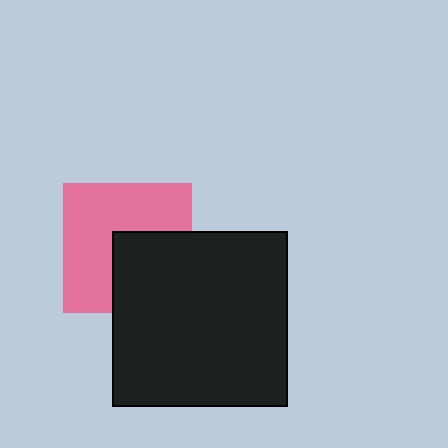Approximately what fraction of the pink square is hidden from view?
Roughly 39% of the pink square is hidden behind the black square.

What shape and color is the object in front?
The object in front is a black square.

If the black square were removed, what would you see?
You would see the complete pink square.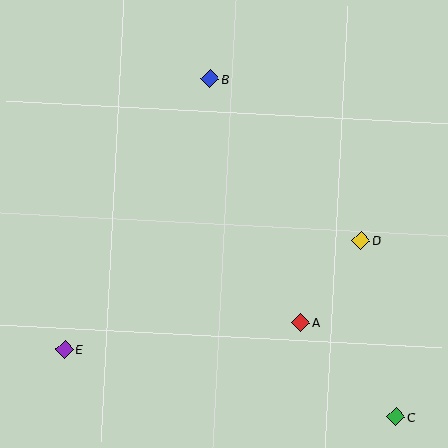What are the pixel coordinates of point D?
Point D is at (361, 240).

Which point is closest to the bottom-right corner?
Point C is closest to the bottom-right corner.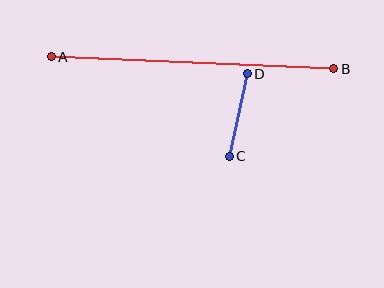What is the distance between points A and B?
The distance is approximately 283 pixels.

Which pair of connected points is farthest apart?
Points A and B are farthest apart.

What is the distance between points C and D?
The distance is approximately 84 pixels.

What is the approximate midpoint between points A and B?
The midpoint is at approximately (192, 63) pixels.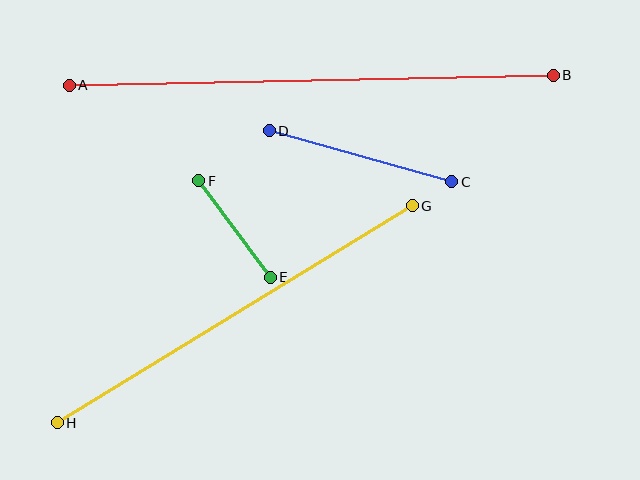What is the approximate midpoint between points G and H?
The midpoint is at approximately (235, 314) pixels.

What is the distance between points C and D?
The distance is approximately 189 pixels.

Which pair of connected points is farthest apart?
Points A and B are farthest apart.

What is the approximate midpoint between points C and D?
The midpoint is at approximately (360, 156) pixels.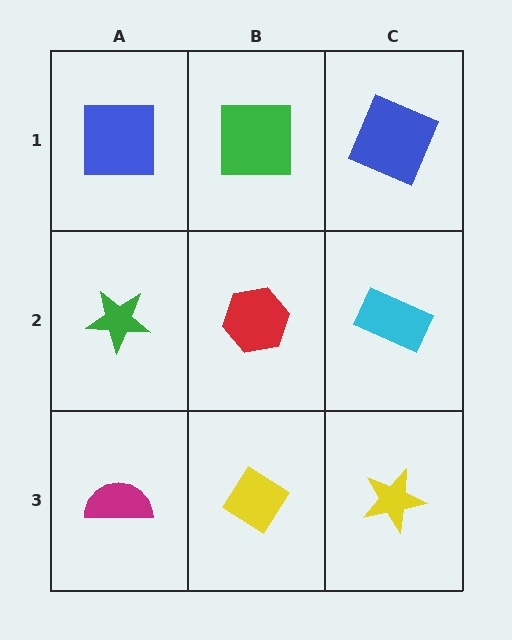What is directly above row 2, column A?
A blue square.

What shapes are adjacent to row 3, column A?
A green star (row 2, column A), a yellow diamond (row 3, column B).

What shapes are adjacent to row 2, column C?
A blue square (row 1, column C), a yellow star (row 3, column C), a red hexagon (row 2, column B).